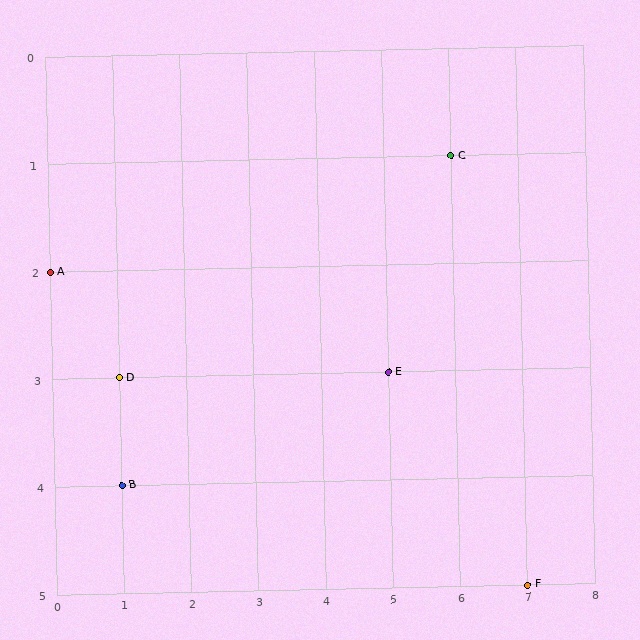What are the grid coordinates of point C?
Point C is at grid coordinates (6, 1).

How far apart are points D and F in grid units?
Points D and F are 6 columns and 2 rows apart (about 6.3 grid units diagonally).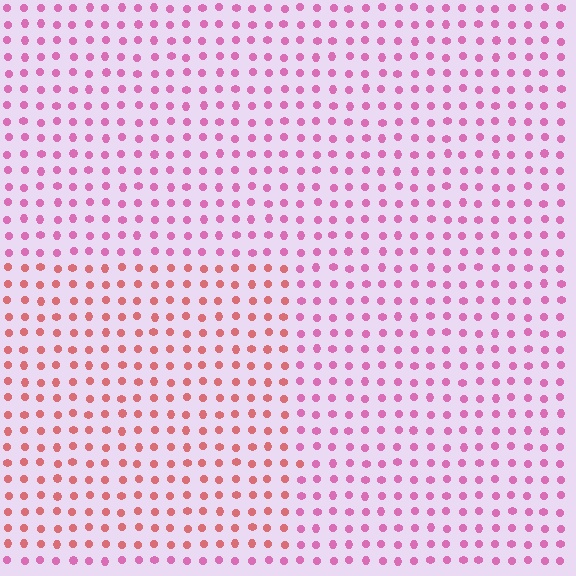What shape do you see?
I see a rectangle.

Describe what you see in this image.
The image is filled with small pink elements in a uniform arrangement. A rectangle-shaped region is visible where the elements are tinted to a slightly different hue, forming a subtle color boundary.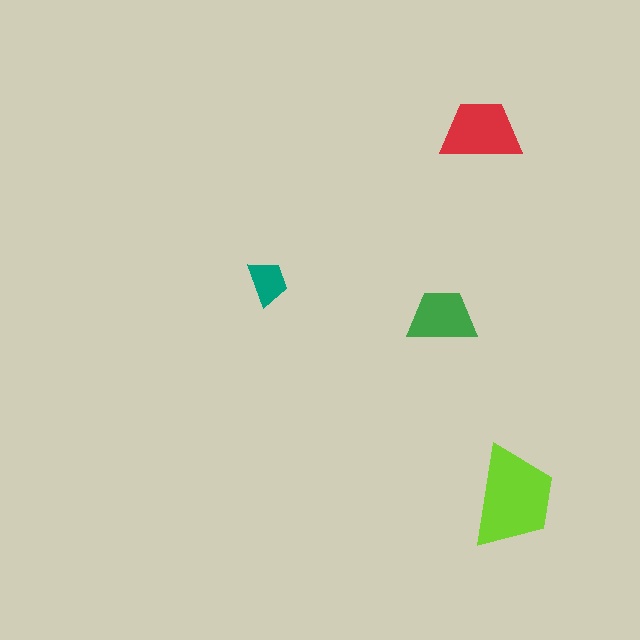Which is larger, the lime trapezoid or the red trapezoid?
The lime one.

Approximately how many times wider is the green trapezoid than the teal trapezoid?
About 1.5 times wider.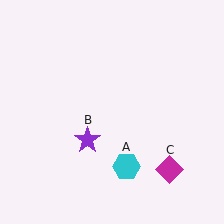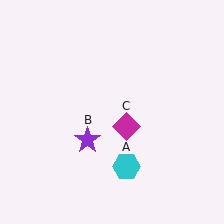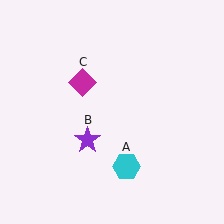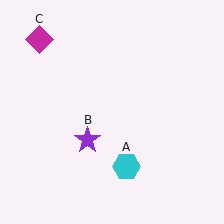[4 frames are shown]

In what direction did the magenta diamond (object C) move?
The magenta diamond (object C) moved up and to the left.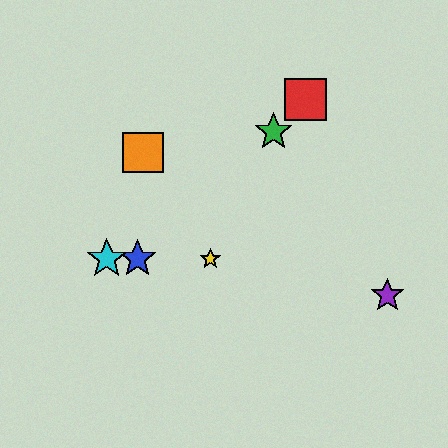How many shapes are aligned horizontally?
3 shapes (the blue star, the yellow star, the cyan star) are aligned horizontally.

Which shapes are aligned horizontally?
The blue star, the yellow star, the cyan star are aligned horizontally.